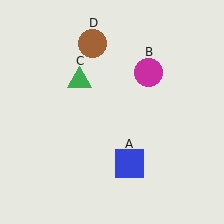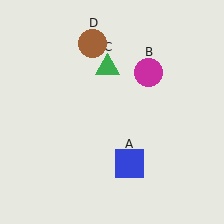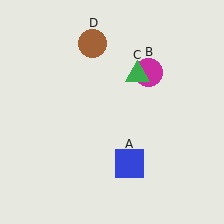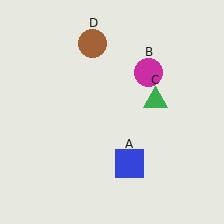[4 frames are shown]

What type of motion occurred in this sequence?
The green triangle (object C) rotated clockwise around the center of the scene.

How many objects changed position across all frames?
1 object changed position: green triangle (object C).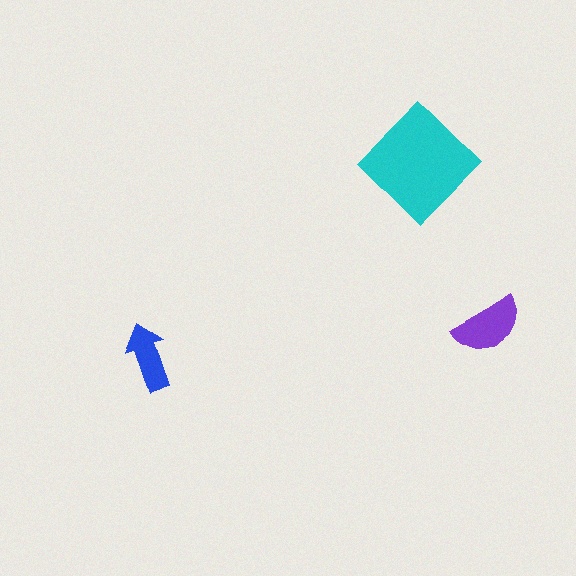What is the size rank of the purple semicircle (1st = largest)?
2nd.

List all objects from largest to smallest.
The cyan diamond, the purple semicircle, the blue arrow.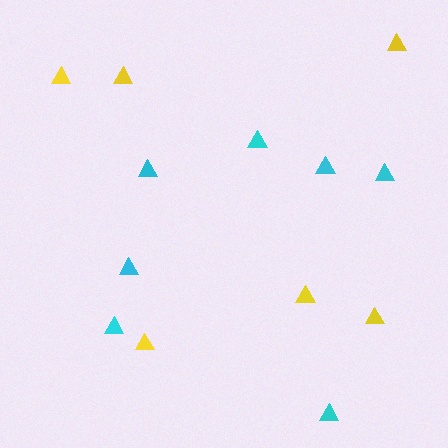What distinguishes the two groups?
There are 2 groups: one group of yellow triangles (6) and one group of cyan triangles (7).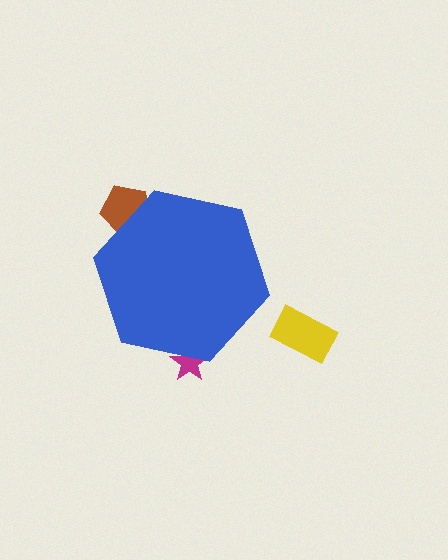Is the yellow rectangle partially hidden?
No, the yellow rectangle is fully visible.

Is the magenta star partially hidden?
Yes, the magenta star is partially hidden behind the blue hexagon.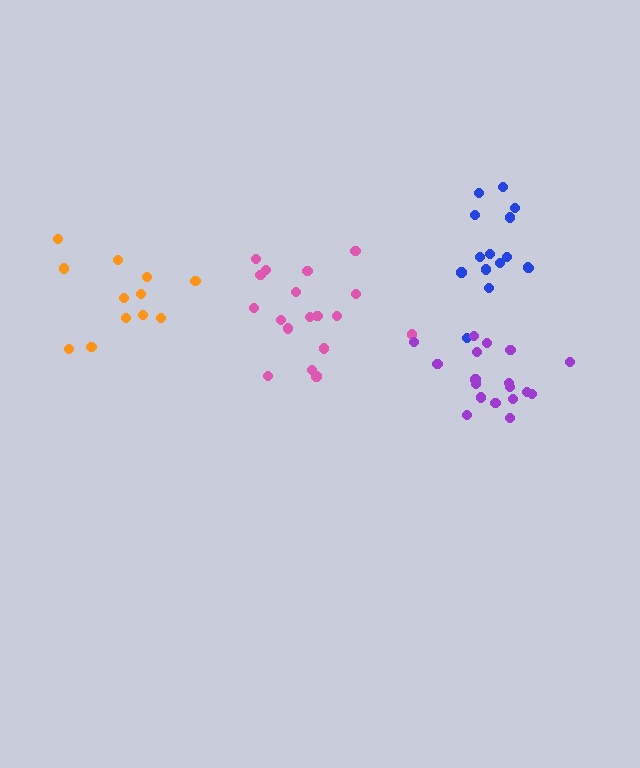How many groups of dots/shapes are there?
There are 4 groups.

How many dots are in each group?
Group 1: 18 dots, Group 2: 15 dots, Group 3: 12 dots, Group 4: 18 dots (63 total).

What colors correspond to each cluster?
The clusters are colored: pink, blue, orange, purple.